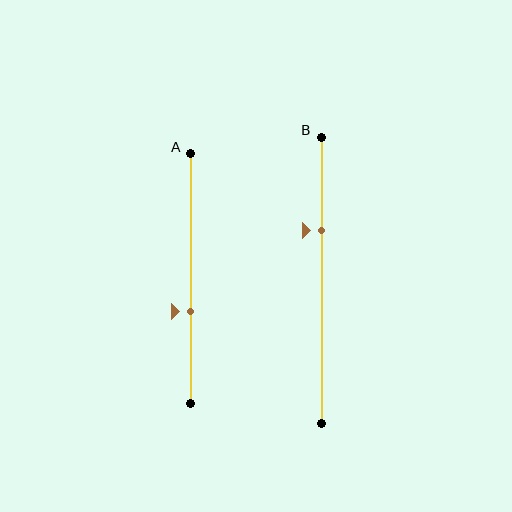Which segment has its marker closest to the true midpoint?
Segment A has its marker closest to the true midpoint.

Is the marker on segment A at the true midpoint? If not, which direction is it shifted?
No, the marker on segment A is shifted downward by about 13% of the segment length.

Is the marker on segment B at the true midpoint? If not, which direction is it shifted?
No, the marker on segment B is shifted upward by about 18% of the segment length.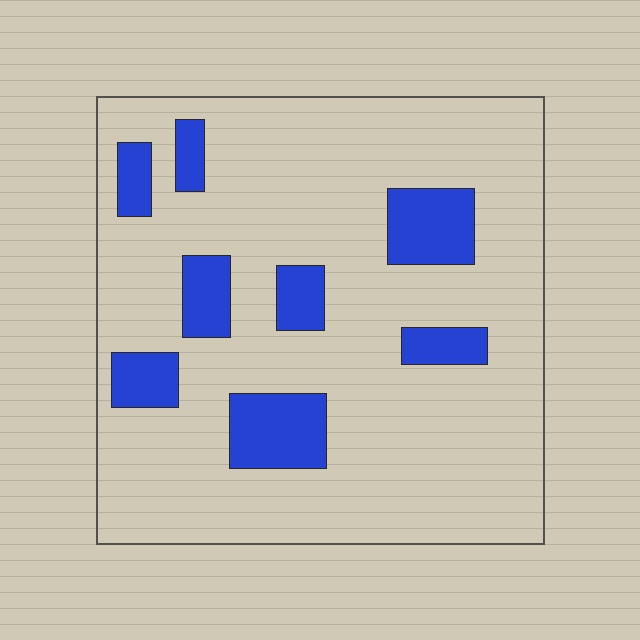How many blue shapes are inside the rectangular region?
8.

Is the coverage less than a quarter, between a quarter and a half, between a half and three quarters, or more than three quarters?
Less than a quarter.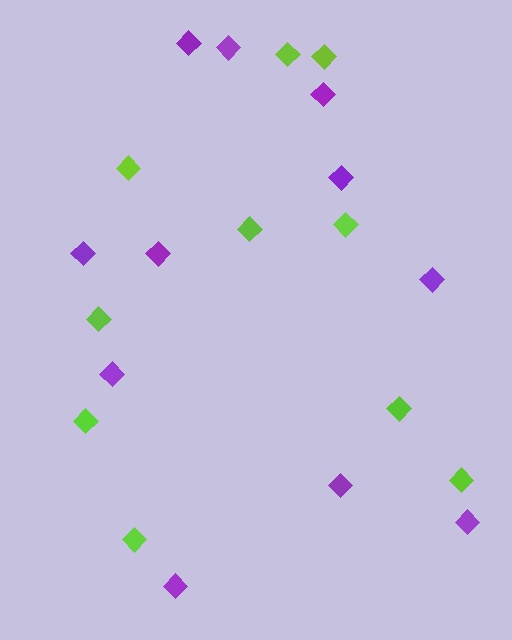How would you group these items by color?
There are 2 groups: one group of purple diamonds (11) and one group of lime diamonds (10).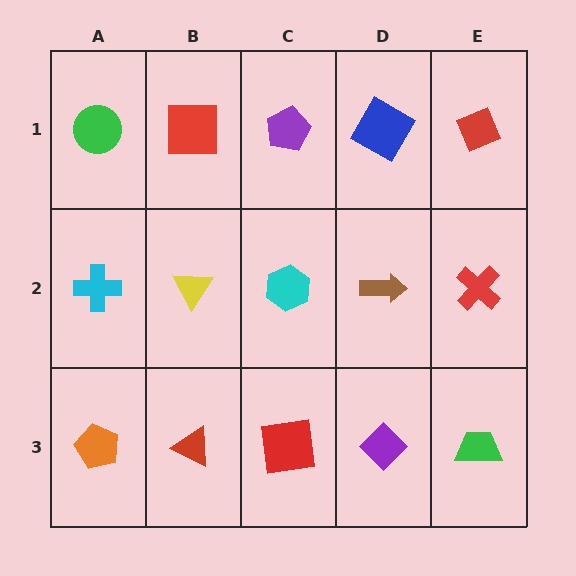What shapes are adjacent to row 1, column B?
A yellow triangle (row 2, column B), a green circle (row 1, column A), a purple pentagon (row 1, column C).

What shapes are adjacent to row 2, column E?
A red diamond (row 1, column E), a green trapezoid (row 3, column E), a brown arrow (row 2, column D).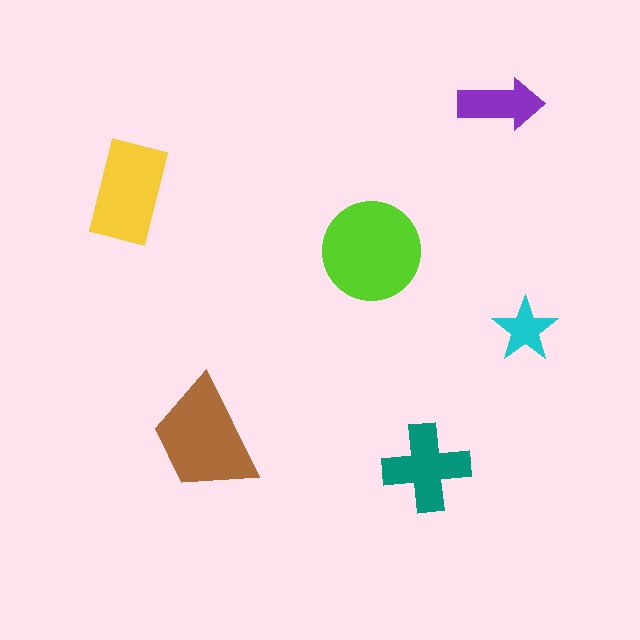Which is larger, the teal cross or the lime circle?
The lime circle.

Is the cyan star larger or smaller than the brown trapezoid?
Smaller.